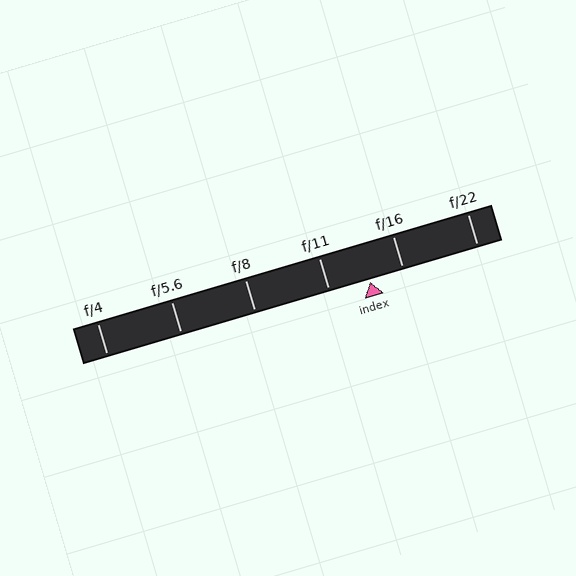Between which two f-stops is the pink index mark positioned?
The index mark is between f/11 and f/16.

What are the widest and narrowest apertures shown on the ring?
The widest aperture shown is f/4 and the narrowest is f/22.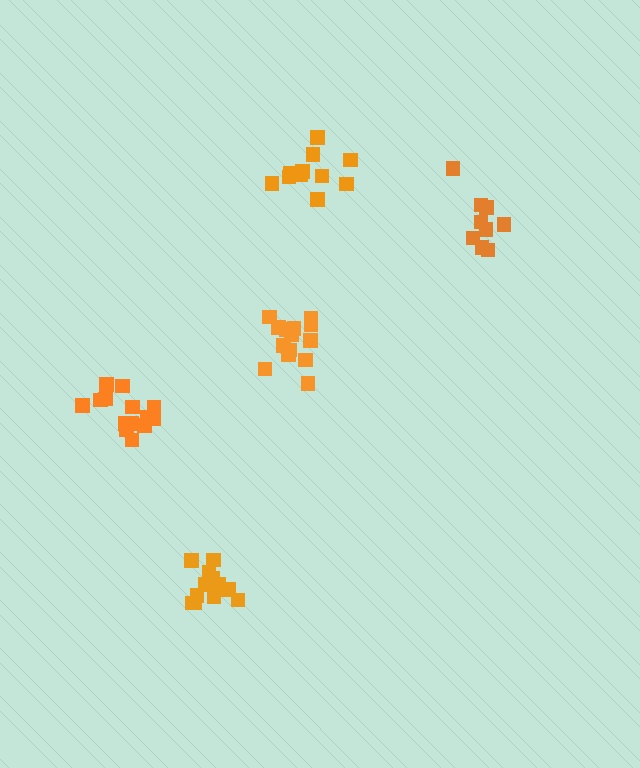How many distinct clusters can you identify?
There are 5 distinct clusters.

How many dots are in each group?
Group 1: 9 dots, Group 2: 11 dots, Group 3: 12 dots, Group 4: 14 dots, Group 5: 14 dots (60 total).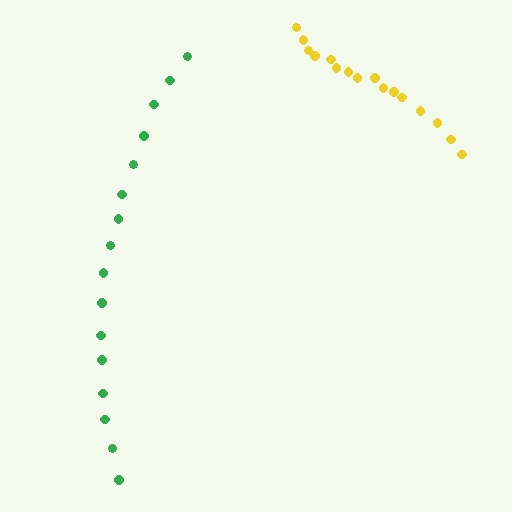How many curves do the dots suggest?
There are 2 distinct paths.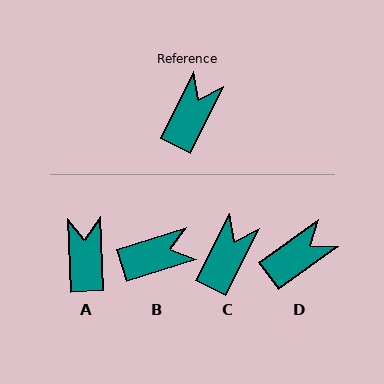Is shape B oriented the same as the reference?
No, it is off by about 46 degrees.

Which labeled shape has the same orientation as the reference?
C.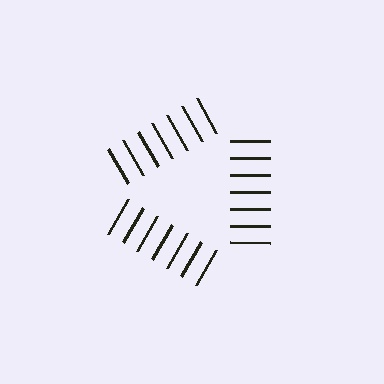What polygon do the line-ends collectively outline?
An illusory triangle — the line segments terminate on its edges but no continuous stroke is drawn.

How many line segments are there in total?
21 — 7 along each of the 3 edges.